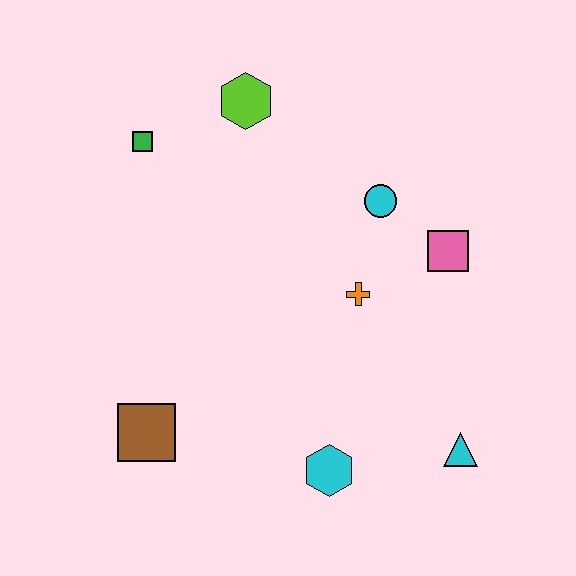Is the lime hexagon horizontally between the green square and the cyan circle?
Yes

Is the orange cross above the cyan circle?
No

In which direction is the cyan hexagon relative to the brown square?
The cyan hexagon is to the right of the brown square.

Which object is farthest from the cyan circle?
The brown square is farthest from the cyan circle.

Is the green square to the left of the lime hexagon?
Yes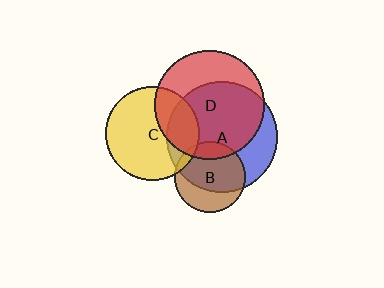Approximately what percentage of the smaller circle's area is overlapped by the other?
Approximately 30%.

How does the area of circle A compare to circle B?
Approximately 2.4 times.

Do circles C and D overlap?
Yes.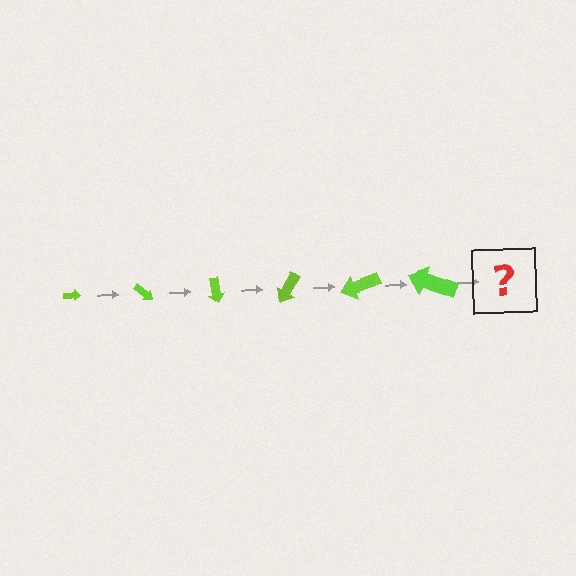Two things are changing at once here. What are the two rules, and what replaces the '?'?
The two rules are that the arrow grows larger each step and it rotates 40 degrees each step. The '?' should be an arrow, larger than the previous one and rotated 240 degrees from the start.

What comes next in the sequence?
The next element should be an arrow, larger than the previous one and rotated 240 degrees from the start.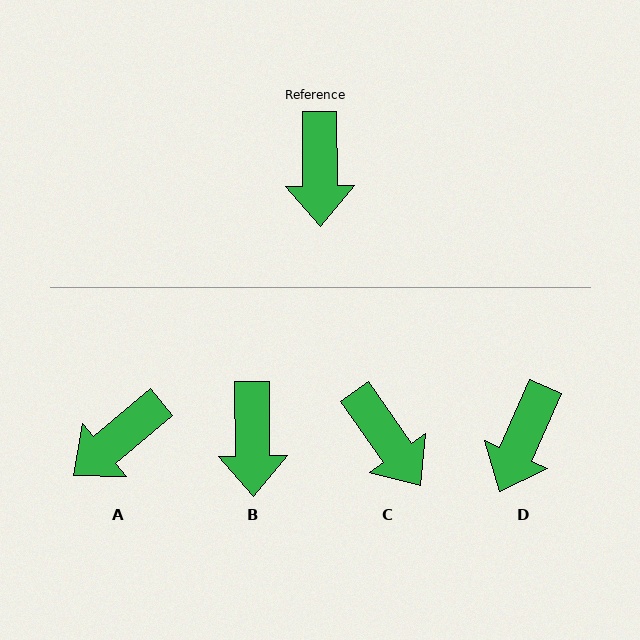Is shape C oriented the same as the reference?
No, it is off by about 34 degrees.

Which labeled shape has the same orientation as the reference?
B.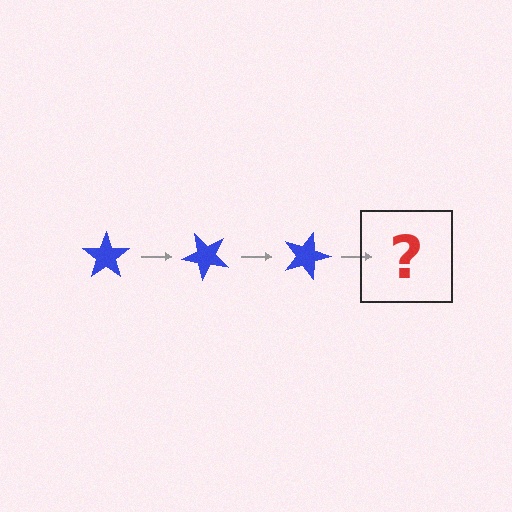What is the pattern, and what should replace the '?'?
The pattern is that the star rotates 45 degrees each step. The '?' should be a blue star rotated 135 degrees.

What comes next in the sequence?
The next element should be a blue star rotated 135 degrees.